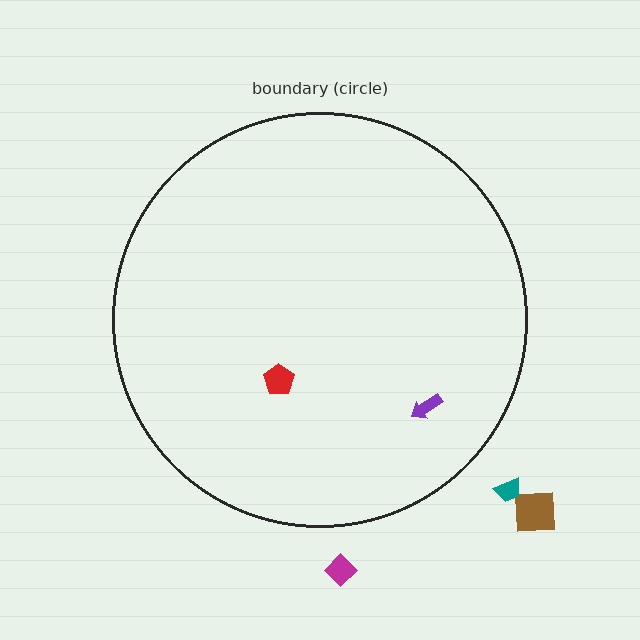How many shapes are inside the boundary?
2 inside, 3 outside.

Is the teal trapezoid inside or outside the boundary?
Outside.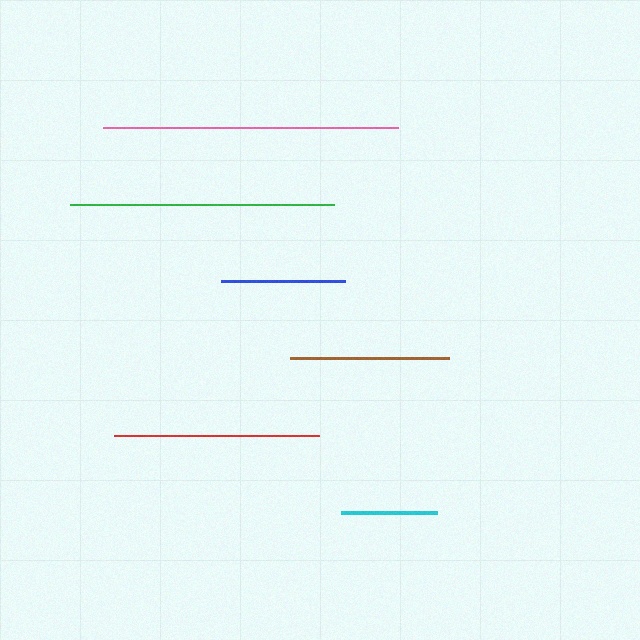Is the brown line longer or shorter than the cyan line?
The brown line is longer than the cyan line.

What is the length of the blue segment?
The blue segment is approximately 124 pixels long.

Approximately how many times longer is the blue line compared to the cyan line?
The blue line is approximately 1.3 times the length of the cyan line.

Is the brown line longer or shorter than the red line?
The red line is longer than the brown line.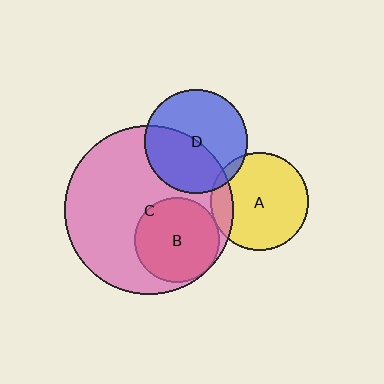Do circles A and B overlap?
Yes.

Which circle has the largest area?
Circle C (pink).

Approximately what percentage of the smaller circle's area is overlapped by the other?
Approximately 5%.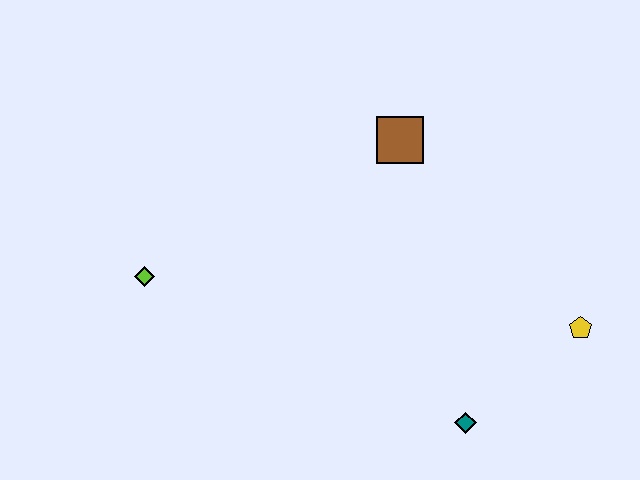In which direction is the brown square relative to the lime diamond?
The brown square is to the right of the lime diamond.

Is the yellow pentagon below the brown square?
Yes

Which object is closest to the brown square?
The yellow pentagon is closest to the brown square.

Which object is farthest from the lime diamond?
The yellow pentagon is farthest from the lime diamond.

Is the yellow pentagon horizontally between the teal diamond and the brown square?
No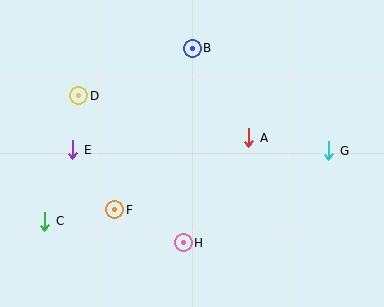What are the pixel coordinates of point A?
Point A is at (249, 138).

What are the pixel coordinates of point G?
Point G is at (329, 151).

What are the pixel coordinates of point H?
Point H is at (183, 243).